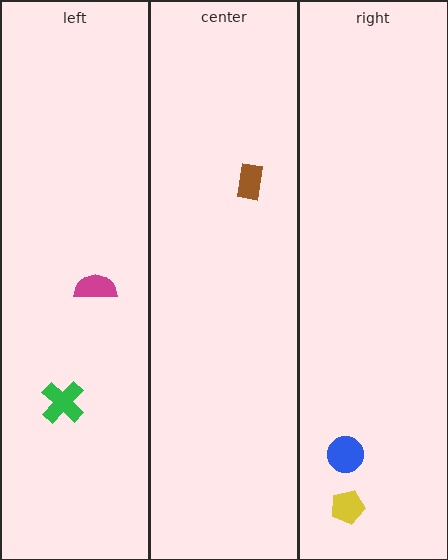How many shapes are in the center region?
1.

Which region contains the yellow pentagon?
The right region.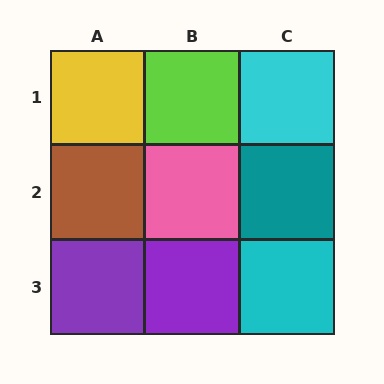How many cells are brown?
1 cell is brown.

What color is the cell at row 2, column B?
Pink.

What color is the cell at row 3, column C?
Cyan.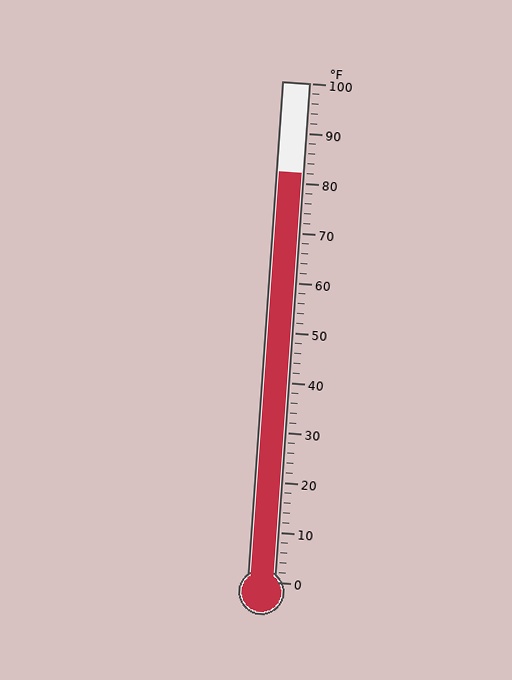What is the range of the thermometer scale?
The thermometer scale ranges from 0°F to 100°F.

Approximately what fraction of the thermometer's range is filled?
The thermometer is filled to approximately 80% of its range.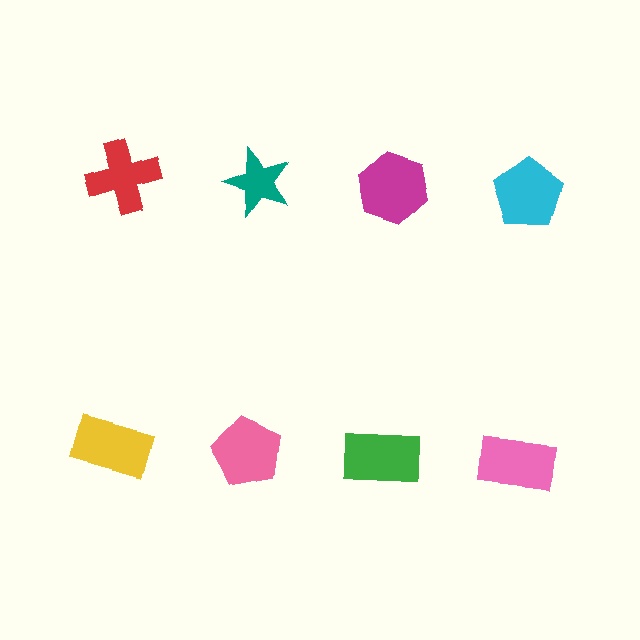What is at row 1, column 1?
A red cross.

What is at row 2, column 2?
A pink pentagon.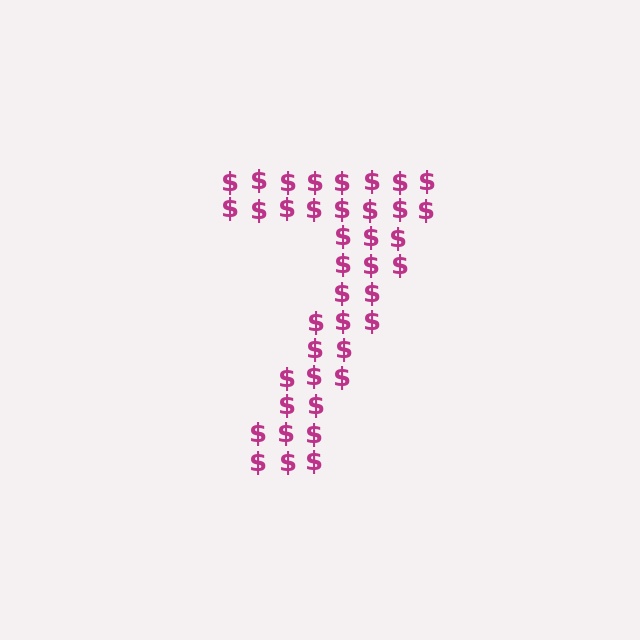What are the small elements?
The small elements are dollar signs.